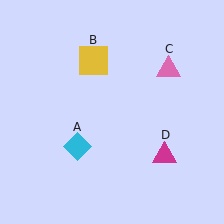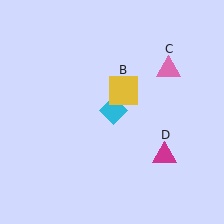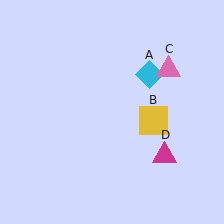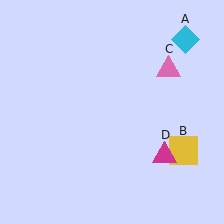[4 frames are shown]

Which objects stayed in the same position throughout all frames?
Pink triangle (object C) and magenta triangle (object D) remained stationary.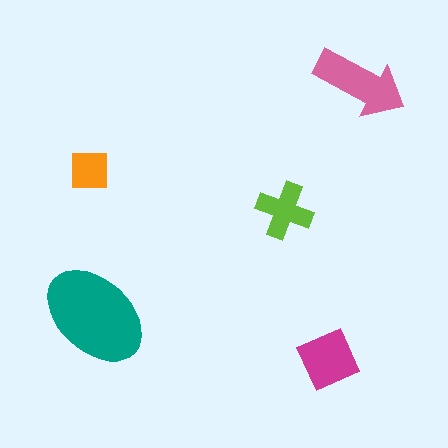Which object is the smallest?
The orange square.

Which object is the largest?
The teal ellipse.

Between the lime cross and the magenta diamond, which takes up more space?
The magenta diamond.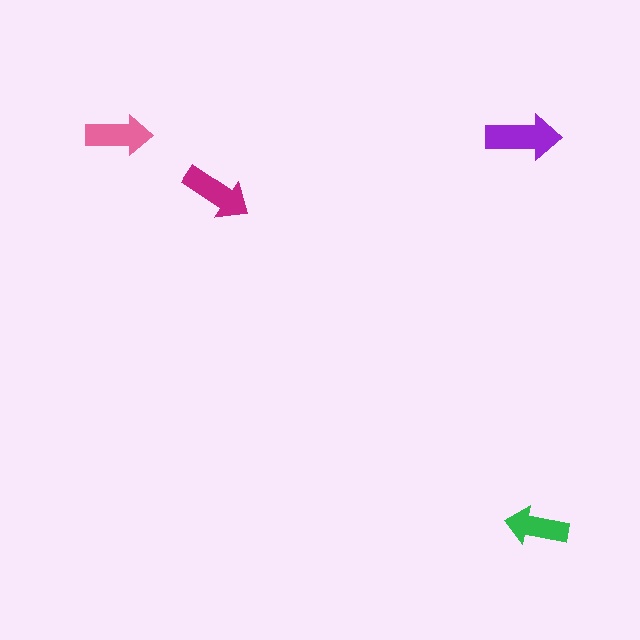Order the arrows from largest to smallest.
the purple one, the magenta one, the pink one, the green one.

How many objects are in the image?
There are 4 objects in the image.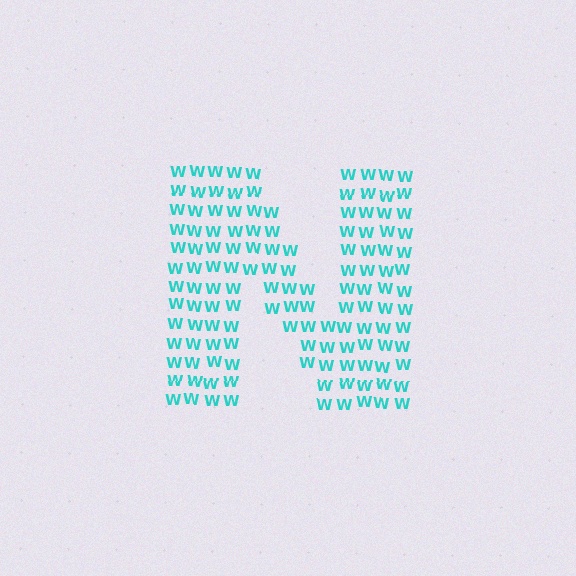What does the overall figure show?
The overall figure shows the letter N.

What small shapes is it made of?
It is made of small letter W's.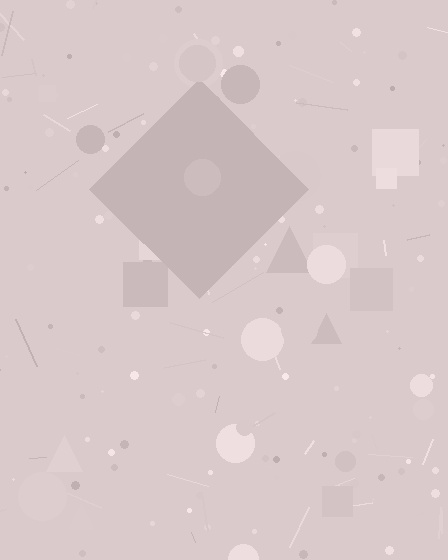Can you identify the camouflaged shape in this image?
The camouflaged shape is a diamond.